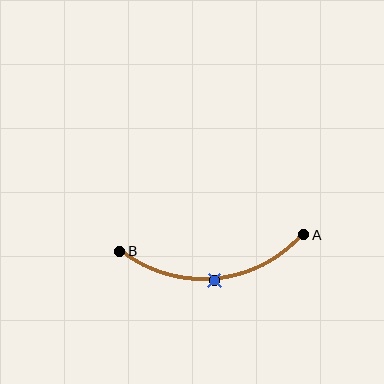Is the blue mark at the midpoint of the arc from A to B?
Yes. The blue mark lies on the arc at equal arc-length from both A and B — it is the arc midpoint.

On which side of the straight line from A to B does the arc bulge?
The arc bulges below the straight line connecting A and B.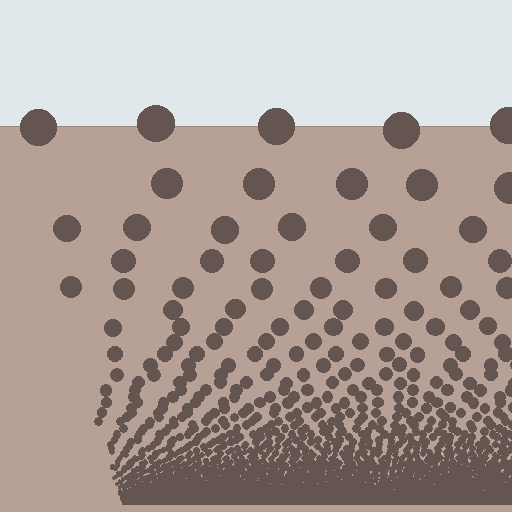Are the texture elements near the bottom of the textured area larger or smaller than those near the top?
Smaller. The gradient is inverted — elements near the bottom are smaller and denser.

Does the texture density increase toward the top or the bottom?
Density increases toward the bottom.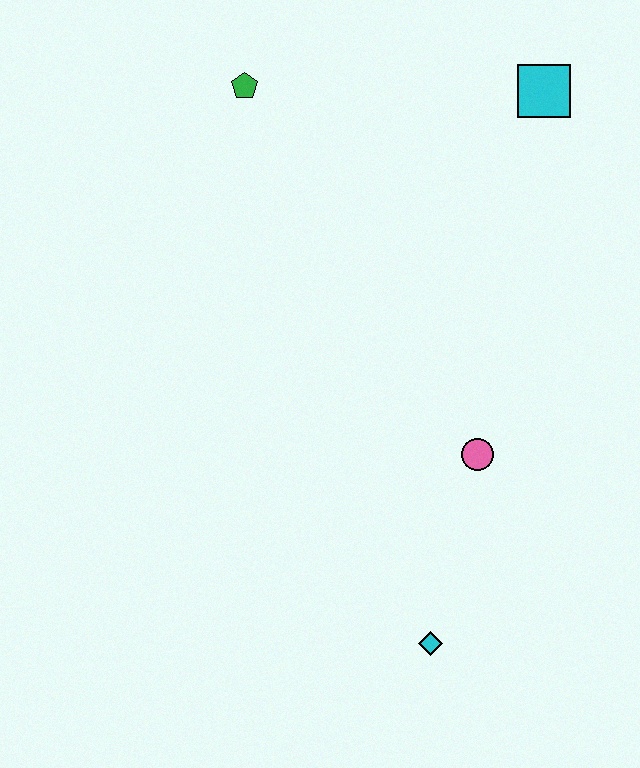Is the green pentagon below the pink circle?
No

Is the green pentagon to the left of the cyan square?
Yes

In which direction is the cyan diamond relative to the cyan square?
The cyan diamond is below the cyan square.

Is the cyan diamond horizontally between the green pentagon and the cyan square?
Yes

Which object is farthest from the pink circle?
The green pentagon is farthest from the pink circle.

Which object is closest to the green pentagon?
The cyan square is closest to the green pentagon.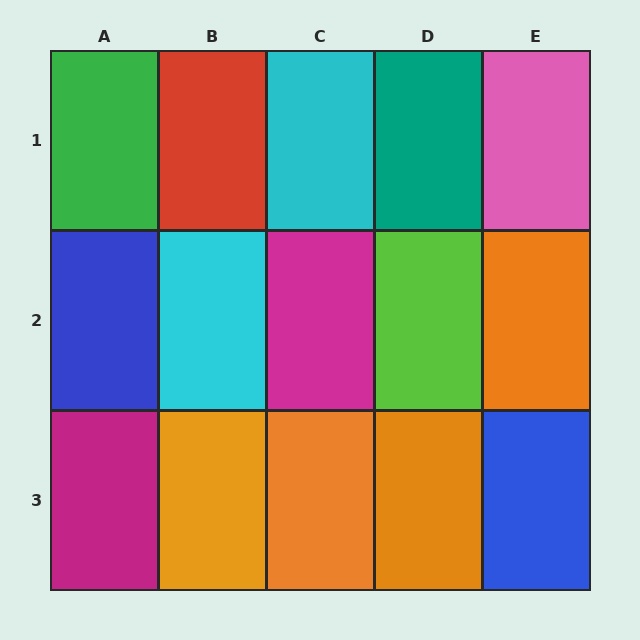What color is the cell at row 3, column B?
Orange.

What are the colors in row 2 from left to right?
Blue, cyan, magenta, lime, orange.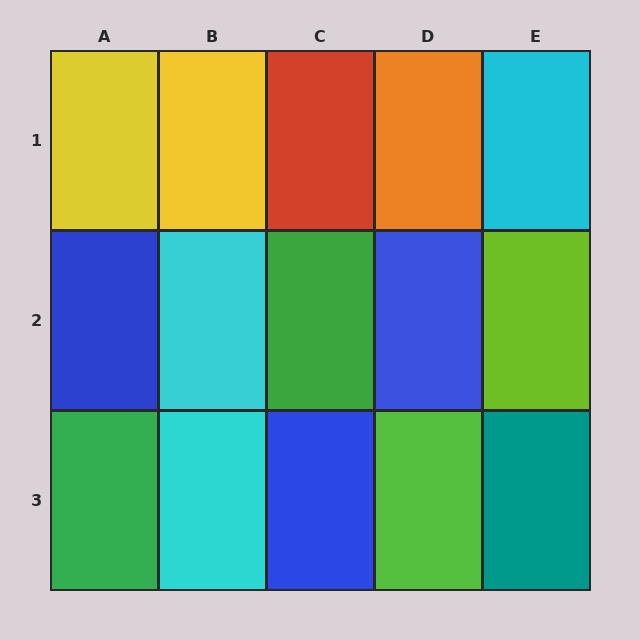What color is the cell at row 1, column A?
Yellow.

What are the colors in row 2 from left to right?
Blue, cyan, green, blue, lime.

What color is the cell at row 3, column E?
Teal.